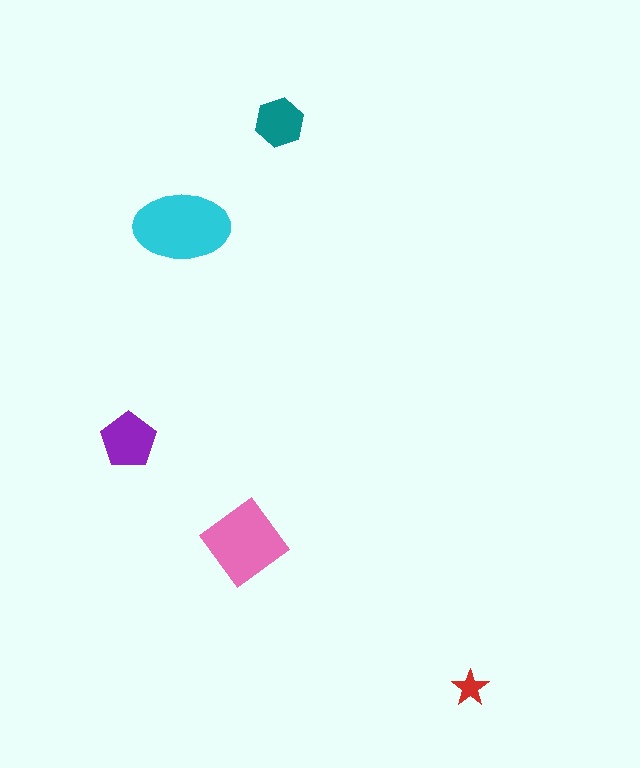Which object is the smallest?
The red star.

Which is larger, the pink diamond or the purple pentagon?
The pink diamond.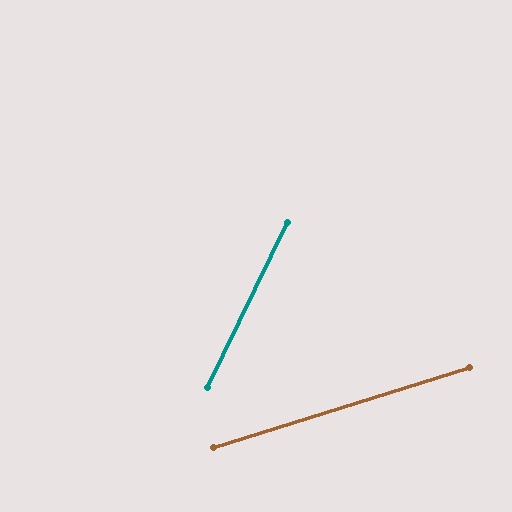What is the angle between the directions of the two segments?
Approximately 47 degrees.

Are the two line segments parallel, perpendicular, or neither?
Neither parallel nor perpendicular — they differ by about 47°.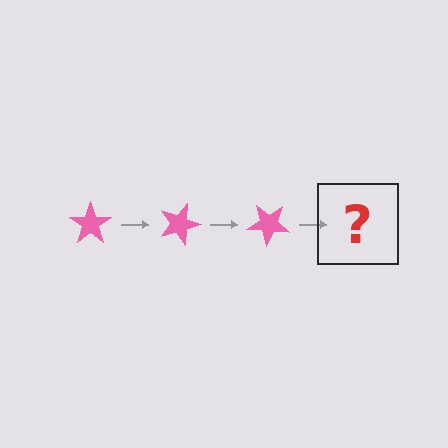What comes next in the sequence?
The next element should be a pink star rotated 60 degrees.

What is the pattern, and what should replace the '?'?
The pattern is that the star rotates 20 degrees each step. The '?' should be a pink star rotated 60 degrees.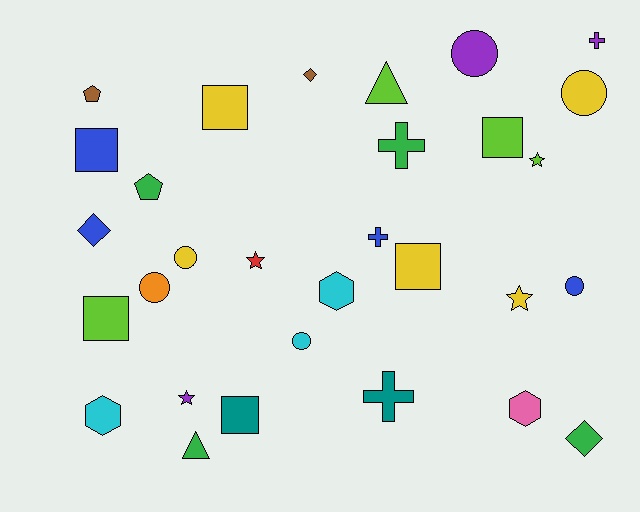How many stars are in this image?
There are 4 stars.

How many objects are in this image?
There are 30 objects.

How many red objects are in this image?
There is 1 red object.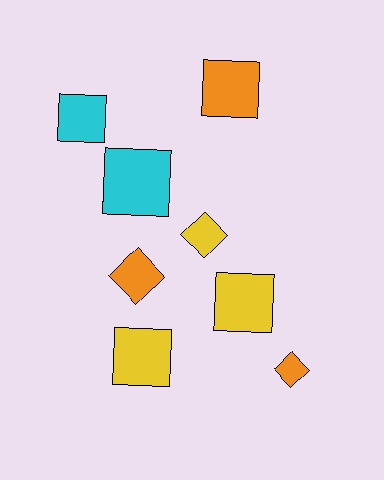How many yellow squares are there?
There are 2 yellow squares.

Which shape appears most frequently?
Square, with 5 objects.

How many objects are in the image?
There are 8 objects.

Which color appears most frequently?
Yellow, with 3 objects.